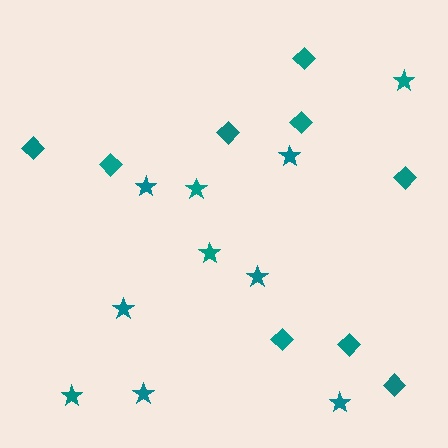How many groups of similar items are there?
There are 2 groups: one group of diamonds (9) and one group of stars (10).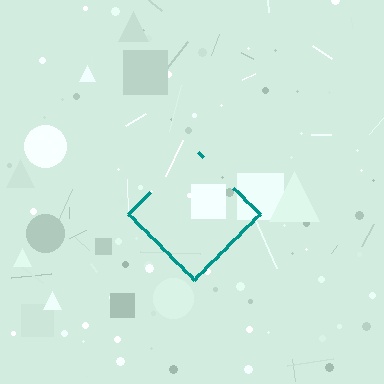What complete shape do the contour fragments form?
The contour fragments form a diamond.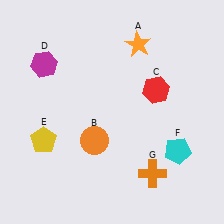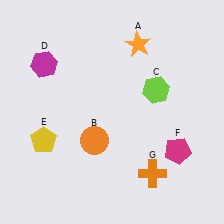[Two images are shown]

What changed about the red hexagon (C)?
In Image 1, C is red. In Image 2, it changed to lime.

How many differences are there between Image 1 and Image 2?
There are 2 differences between the two images.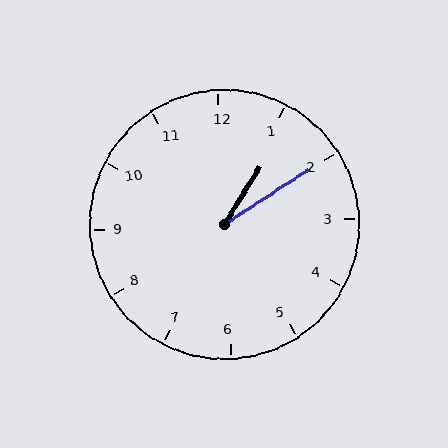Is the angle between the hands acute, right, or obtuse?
It is acute.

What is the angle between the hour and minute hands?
Approximately 25 degrees.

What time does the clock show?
1:10.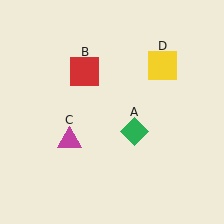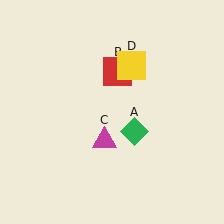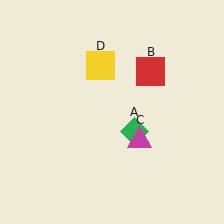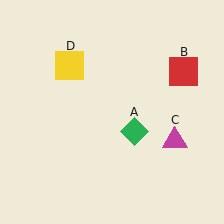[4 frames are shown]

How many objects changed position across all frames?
3 objects changed position: red square (object B), magenta triangle (object C), yellow square (object D).